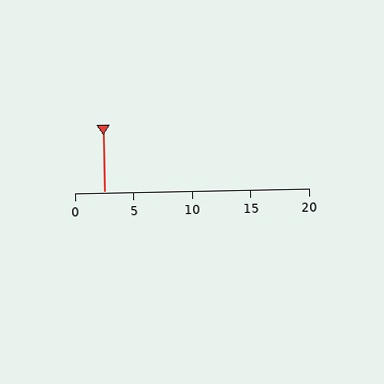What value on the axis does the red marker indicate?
The marker indicates approximately 2.5.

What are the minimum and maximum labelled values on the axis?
The axis runs from 0 to 20.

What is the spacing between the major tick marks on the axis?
The major ticks are spaced 5 apart.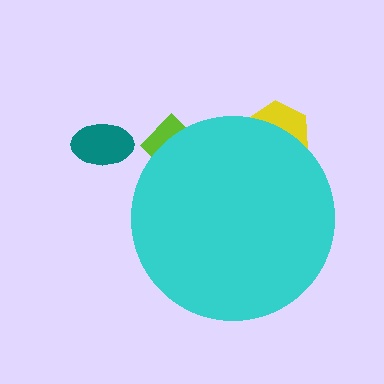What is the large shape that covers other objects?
A cyan circle.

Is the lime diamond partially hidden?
Yes, the lime diamond is partially hidden behind the cyan circle.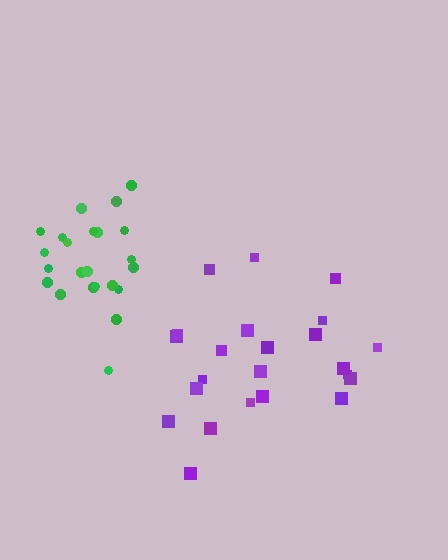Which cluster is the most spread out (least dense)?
Purple.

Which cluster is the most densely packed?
Green.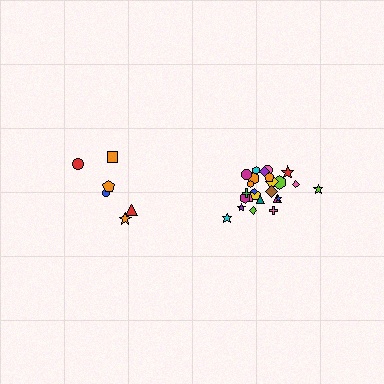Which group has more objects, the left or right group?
The right group.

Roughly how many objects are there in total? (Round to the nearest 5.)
Roughly 30 objects in total.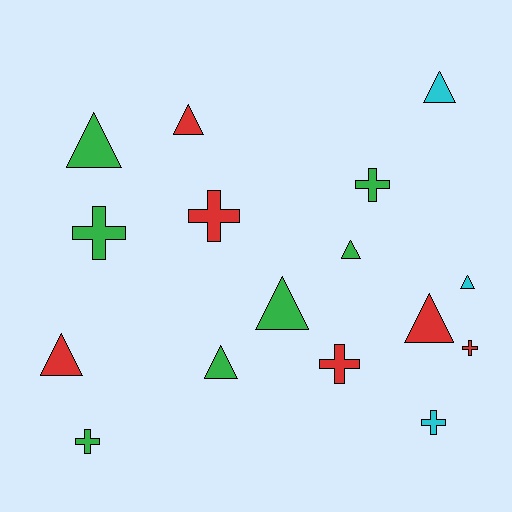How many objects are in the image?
There are 16 objects.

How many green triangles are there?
There are 4 green triangles.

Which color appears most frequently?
Green, with 7 objects.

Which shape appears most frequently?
Triangle, with 9 objects.